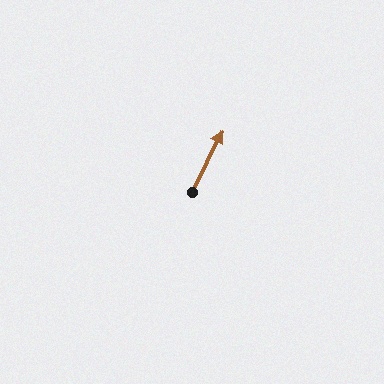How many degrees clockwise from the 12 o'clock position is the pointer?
Approximately 26 degrees.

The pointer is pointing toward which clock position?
Roughly 1 o'clock.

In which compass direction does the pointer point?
Northeast.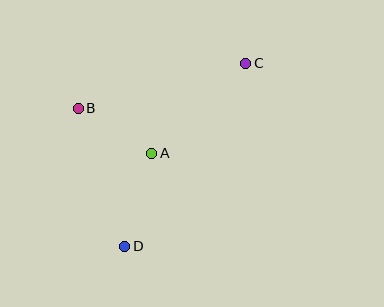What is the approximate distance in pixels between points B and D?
The distance between B and D is approximately 146 pixels.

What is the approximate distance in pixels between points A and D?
The distance between A and D is approximately 97 pixels.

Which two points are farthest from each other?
Points C and D are farthest from each other.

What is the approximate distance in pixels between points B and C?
The distance between B and C is approximately 174 pixels.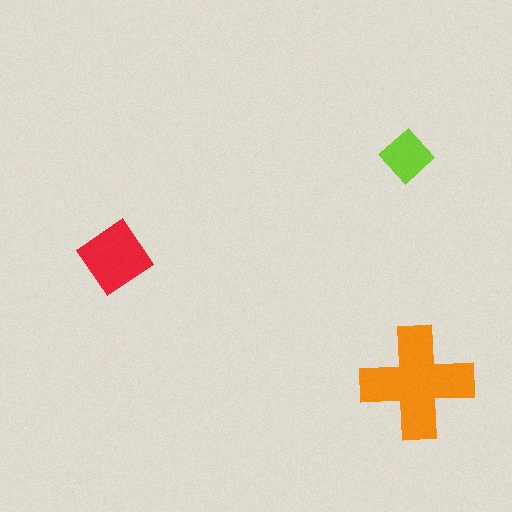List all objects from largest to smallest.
The orange cross, the red diamond, the lime diamond.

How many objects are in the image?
There are 3 objects in the image.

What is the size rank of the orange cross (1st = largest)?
1st.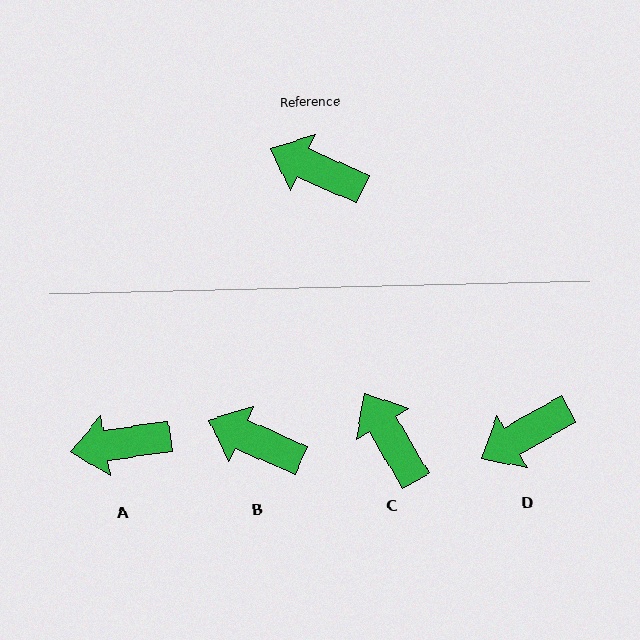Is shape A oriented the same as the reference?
No, it is off by about 33 degrees.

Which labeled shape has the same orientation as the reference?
B.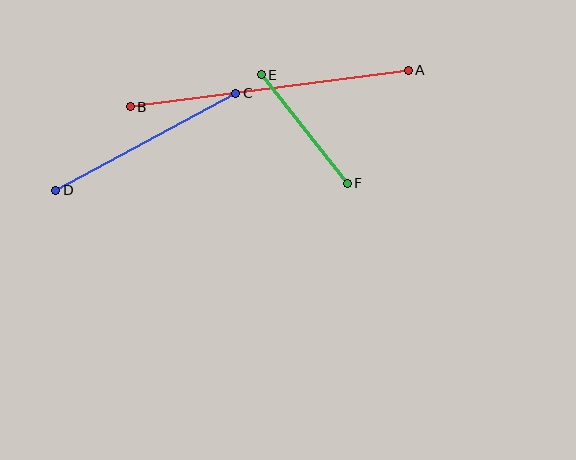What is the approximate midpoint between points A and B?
The midpoint is at approximately (269, 89) pixels.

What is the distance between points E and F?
The distance is approximately 139 pixels.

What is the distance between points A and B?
The distance is approximately 280 pixels.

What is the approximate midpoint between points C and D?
The midpoint is at approximately (146, 142) pixels.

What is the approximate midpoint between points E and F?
The midpoint is at approximately (304, 129) pixels.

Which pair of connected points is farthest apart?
Points A and B are farthest apart.